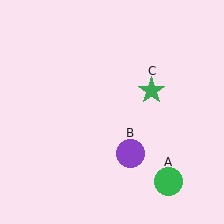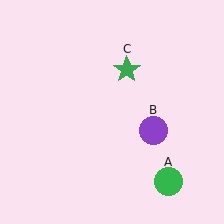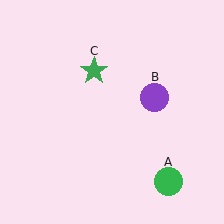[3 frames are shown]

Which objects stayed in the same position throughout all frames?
Green circle (object A) remained stationary.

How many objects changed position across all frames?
2 objects changed position: purple circle (object B), green star (object C).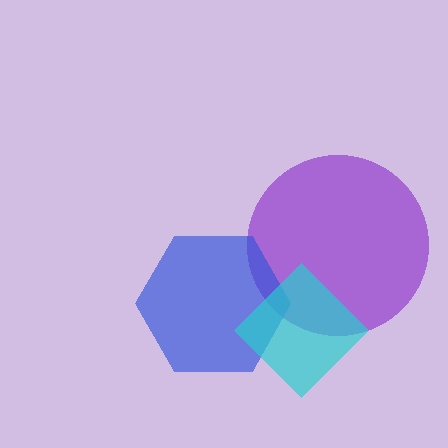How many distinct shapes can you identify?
There are 3 distinct shapes: a purple circle, a blue hexagon, a cyan diamond.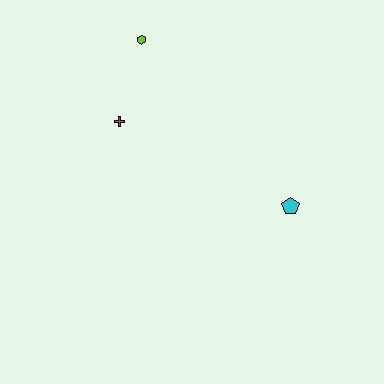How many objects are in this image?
There are 3 objects.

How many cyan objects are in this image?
There is 1 cyan object.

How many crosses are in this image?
There is 1 cross.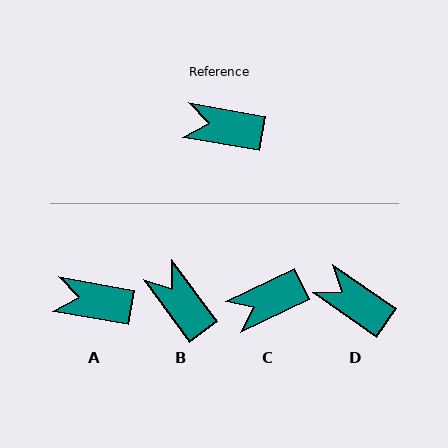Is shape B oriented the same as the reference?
No, it is off by about 44 degrees.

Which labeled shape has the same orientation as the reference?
A.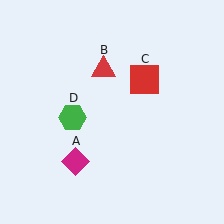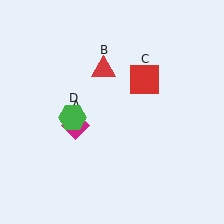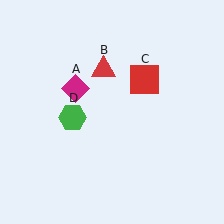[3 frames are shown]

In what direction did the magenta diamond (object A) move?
The magenta diamond (object A) moved up.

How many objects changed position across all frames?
1 object changed position: magenta diamond (object A).